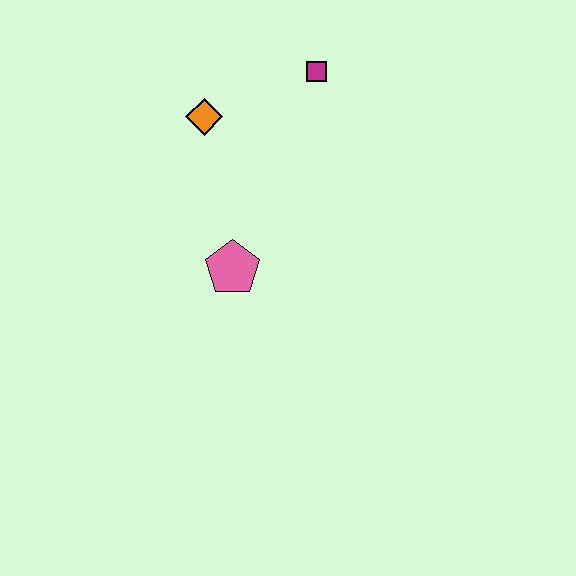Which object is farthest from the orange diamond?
The pink pentagon is farthest from the orange diamond.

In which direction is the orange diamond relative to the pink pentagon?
The orange diamond is above the pink pentagon.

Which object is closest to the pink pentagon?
The orange diamond is closest to the pink pentagon.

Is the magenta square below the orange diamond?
No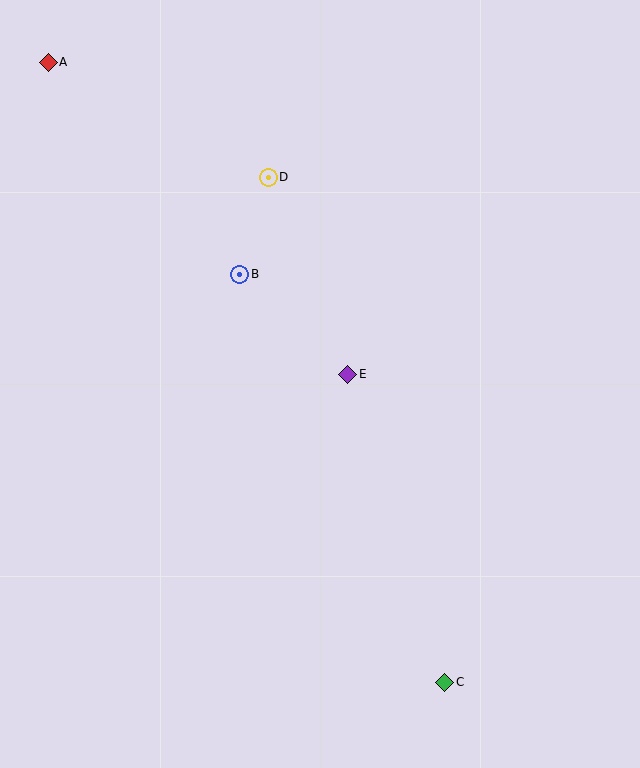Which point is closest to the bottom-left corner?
Point C is closest to the bottom-left corner.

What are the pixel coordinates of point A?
Point A is at (48, 62).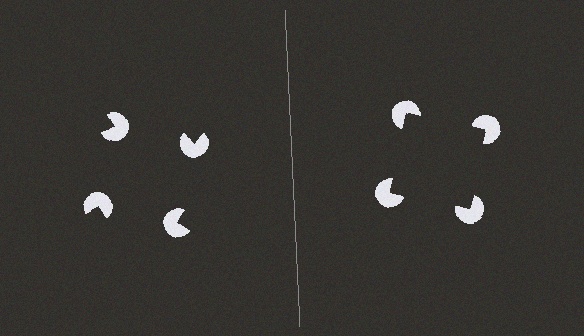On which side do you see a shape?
An illusory square appears on the right side. On the left side the wedge cuts are rotated, so no coherent shape forms.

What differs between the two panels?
The pac-man discs are positioned identically on both sides; only the wedge orientations differ. On the right they align to a square; on the left they are misaligned.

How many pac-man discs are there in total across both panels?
8 — 4 on each side.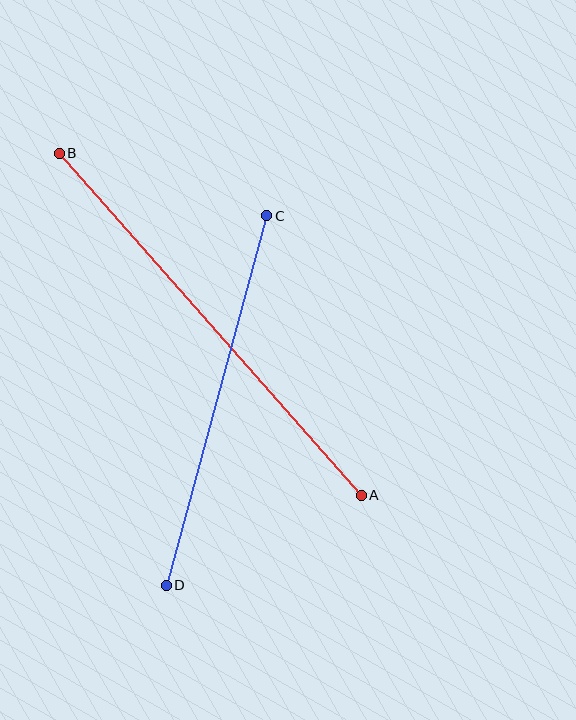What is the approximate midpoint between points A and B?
The midpoint is at approximately (210, 324) pixels.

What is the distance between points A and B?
The distance is approximately 457 pixels.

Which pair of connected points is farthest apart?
Points A and B are farthest apart.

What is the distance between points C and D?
The distance is approximately 383 pixels.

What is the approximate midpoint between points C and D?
The midpoint is at approximately (217, 401) pixels.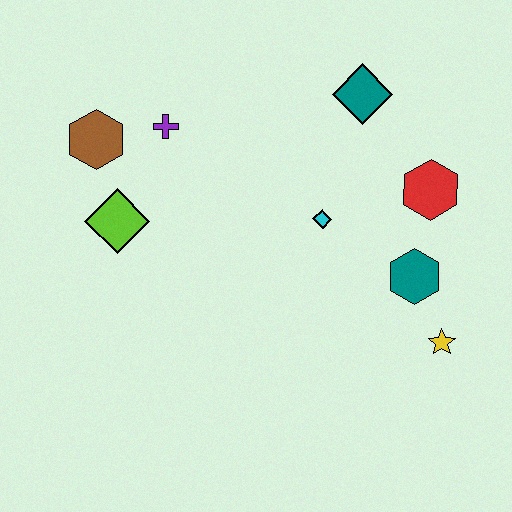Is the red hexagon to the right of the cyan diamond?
Yes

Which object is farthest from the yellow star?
The brown hexagon is farthest from the yellow star.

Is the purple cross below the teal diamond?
Yes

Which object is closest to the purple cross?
The brown hexagon is closest to the purple cross.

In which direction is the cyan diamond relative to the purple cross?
The cyan diamond is to the right of the purple cross.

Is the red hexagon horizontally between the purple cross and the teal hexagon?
No